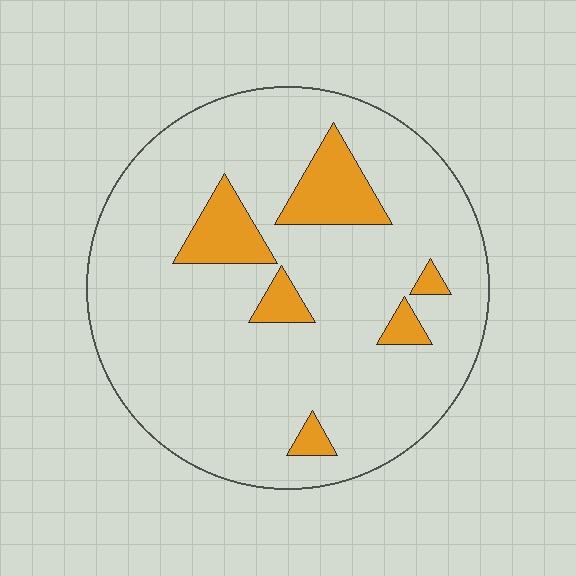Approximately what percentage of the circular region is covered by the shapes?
Approximately 15%.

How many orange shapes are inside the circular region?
6.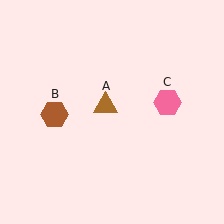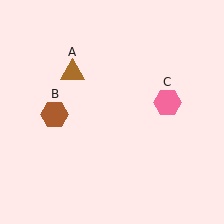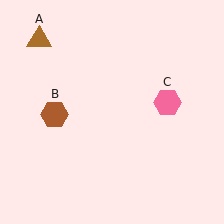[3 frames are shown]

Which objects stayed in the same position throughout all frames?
Brown hexagon (object B) and pink hexagon (object C) remained stationary.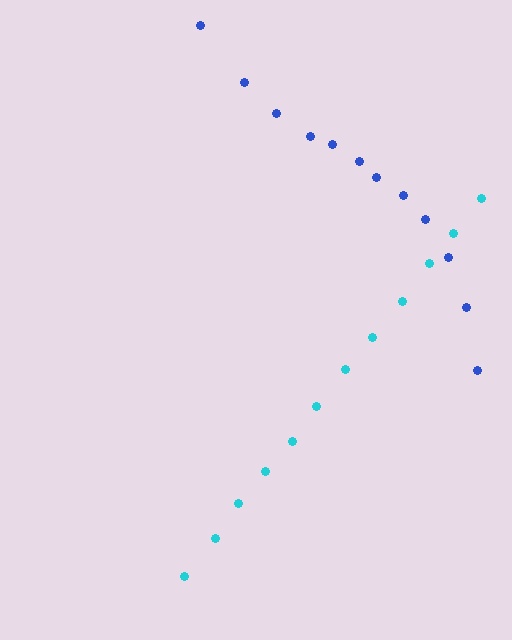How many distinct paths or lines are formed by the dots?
There are 2 distinct paths.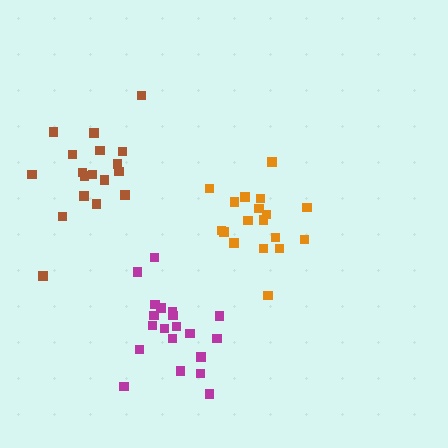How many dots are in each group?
Group 1: 20 dots, Group 2: 18 dots, Group 3: 19 dots (57 total).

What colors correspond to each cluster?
The clusters are colored: magenta, orange, brown.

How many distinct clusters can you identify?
There are 3 distinct clusters.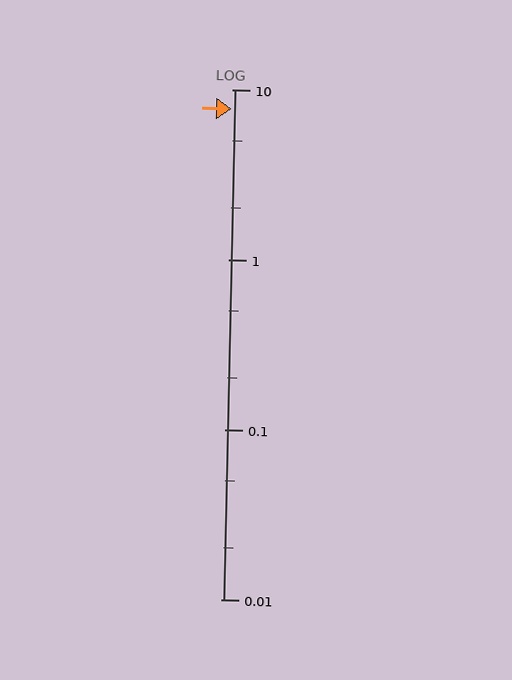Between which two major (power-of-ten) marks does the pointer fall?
The pointer is between 1 and 10.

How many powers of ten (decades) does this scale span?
The scale spans 3 decades, from 0.01 to 10.